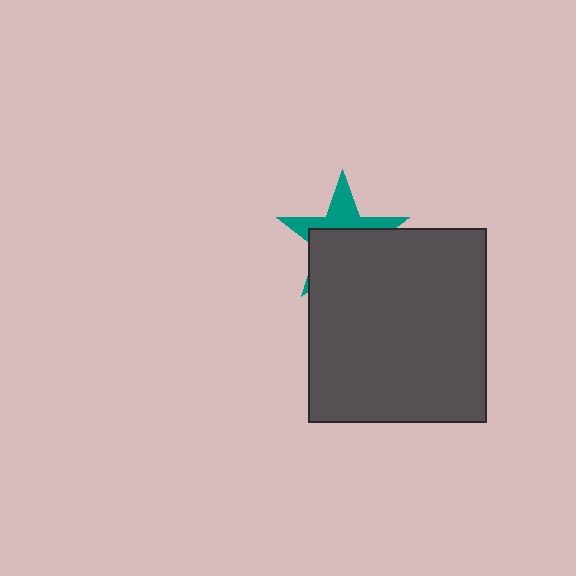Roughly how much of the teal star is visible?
A small part of it is visible (roughly 38%).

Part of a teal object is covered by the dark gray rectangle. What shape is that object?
It is a star.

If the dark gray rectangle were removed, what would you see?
You would see the complete teal star.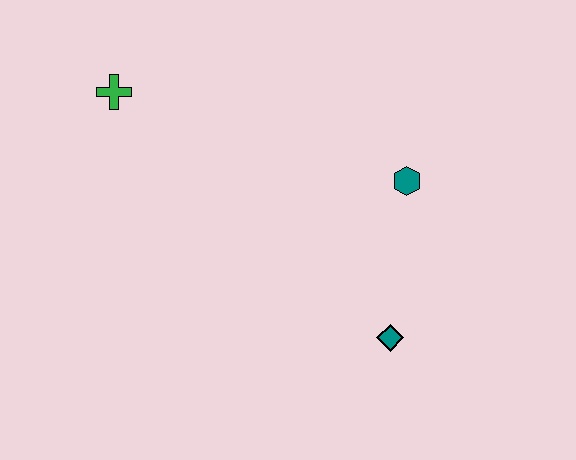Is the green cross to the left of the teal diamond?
Yes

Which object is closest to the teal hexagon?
The teal diamond is closest to the teal hexagon.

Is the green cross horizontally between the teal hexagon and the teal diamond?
No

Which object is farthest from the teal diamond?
The green cross is farthest from the teal diamond.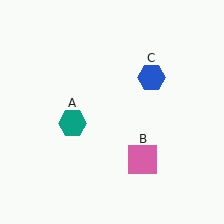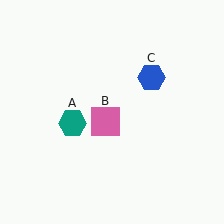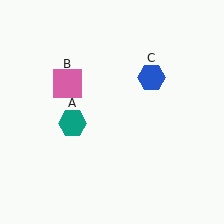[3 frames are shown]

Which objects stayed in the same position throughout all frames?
Teal hexagon (object A) and blue hexagon (object C) remained stationary.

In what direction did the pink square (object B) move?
The pink square (object B) moved up and to the left.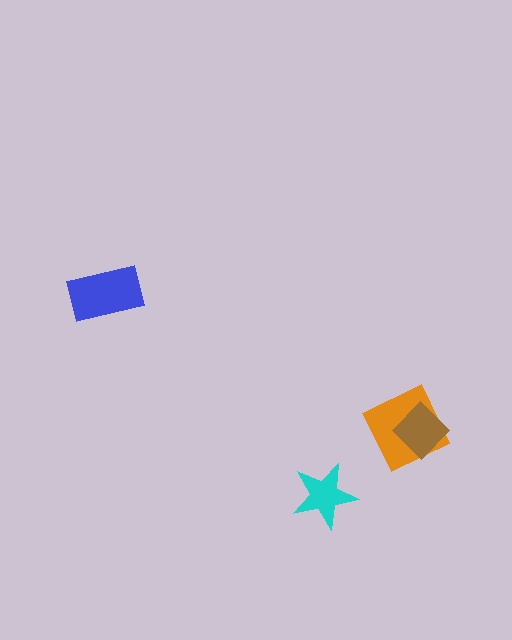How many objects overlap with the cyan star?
0 objects overlap with the cyan star.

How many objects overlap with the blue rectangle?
0 objects overlap with the blue rectangle.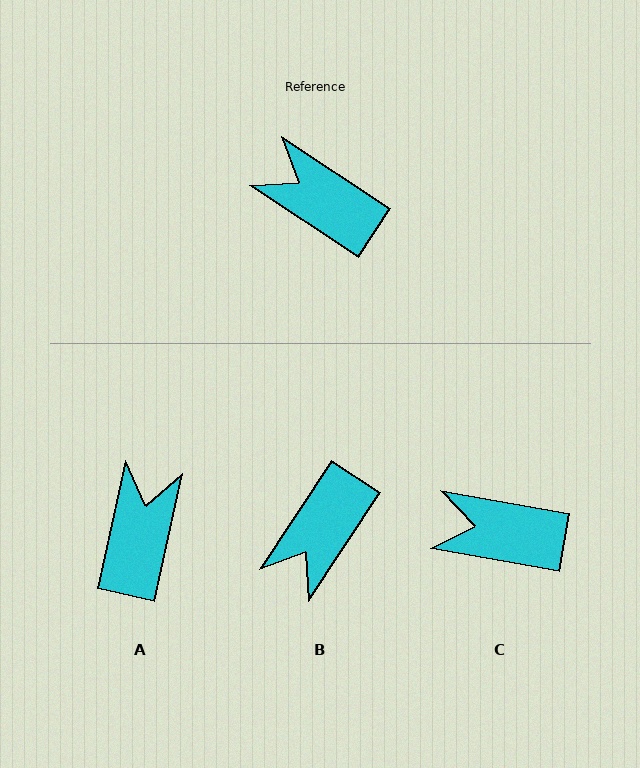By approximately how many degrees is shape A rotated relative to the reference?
Approximately 69 degrees clockwise.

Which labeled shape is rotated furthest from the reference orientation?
B, about 90 degrees away.